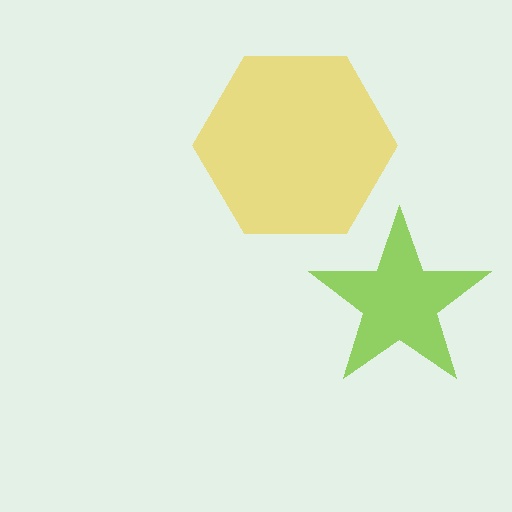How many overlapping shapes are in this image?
There are 2 overlapping shapes in the image.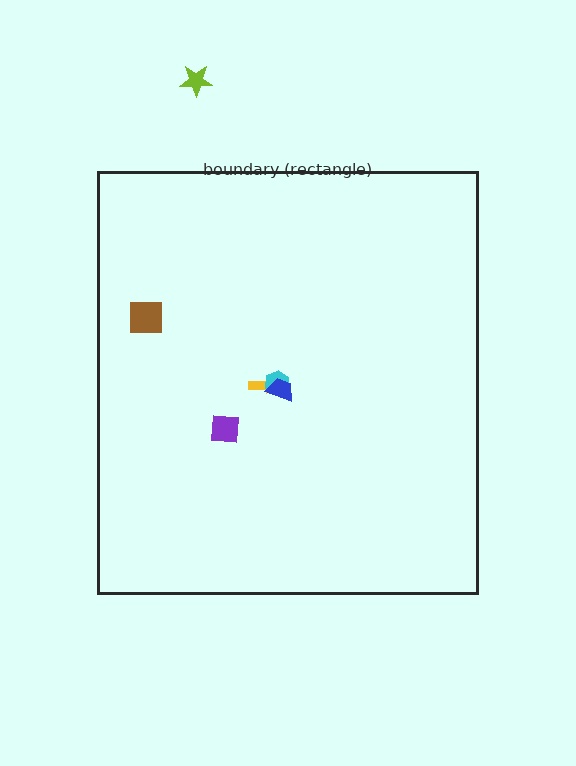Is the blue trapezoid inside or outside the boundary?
Inside.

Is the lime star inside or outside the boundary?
Outside.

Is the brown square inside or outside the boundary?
Inside.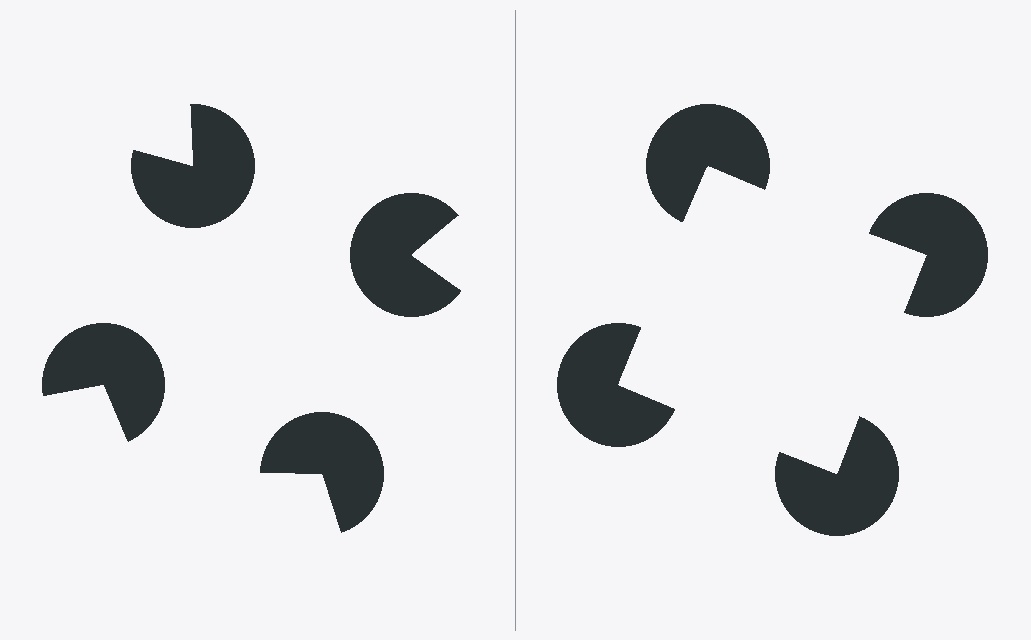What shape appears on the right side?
An illusory square.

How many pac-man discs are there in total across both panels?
8 — 4 on each side.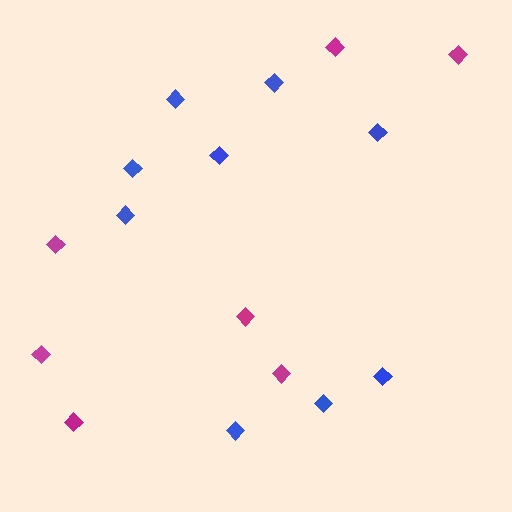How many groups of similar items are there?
There are 2 groups: one group of magenta diamonds (7) and one group of blue diamonds (9).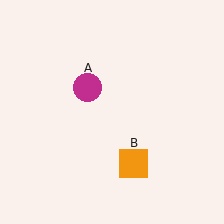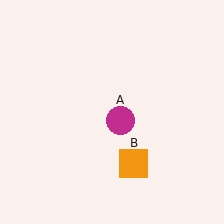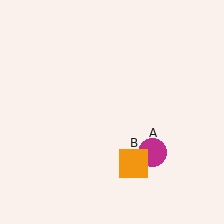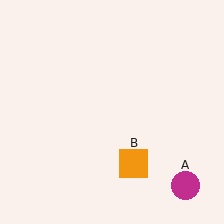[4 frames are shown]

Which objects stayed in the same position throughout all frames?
Orange square (object B) remained stationary.